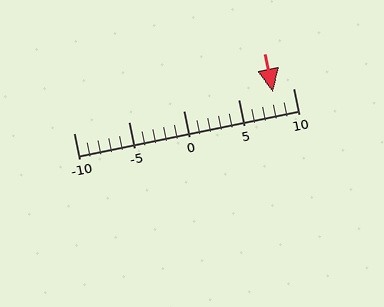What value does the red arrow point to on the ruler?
The red arrow points to approximately 8.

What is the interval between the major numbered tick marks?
The major tick marks are spaced 5 units apart.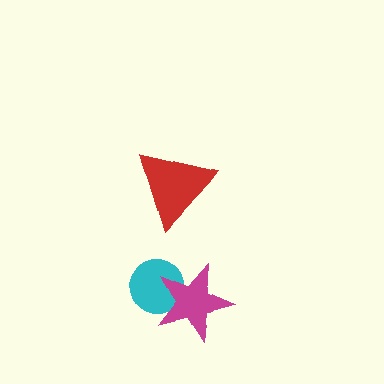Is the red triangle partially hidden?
No, no other shape covers it.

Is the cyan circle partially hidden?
Yes, it is partially covered by another shape.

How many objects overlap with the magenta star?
1 object overlaps with the magenta star.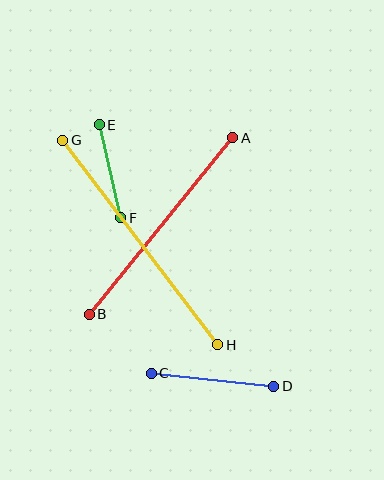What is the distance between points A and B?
The distance is approximately 228 pixels.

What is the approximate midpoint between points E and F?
The midpoint is at approximately (110, 171) pixels.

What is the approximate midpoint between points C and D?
The midpoint is at approximately (213, 380) pixels.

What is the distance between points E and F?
The distance is approximately 95 pixels.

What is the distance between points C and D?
The distance is approximately 123 pixels.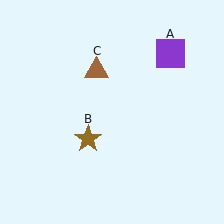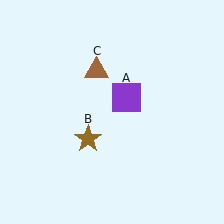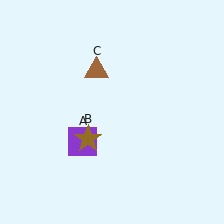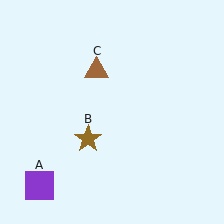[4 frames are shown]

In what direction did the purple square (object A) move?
The purple square (object A) moved down and to the left.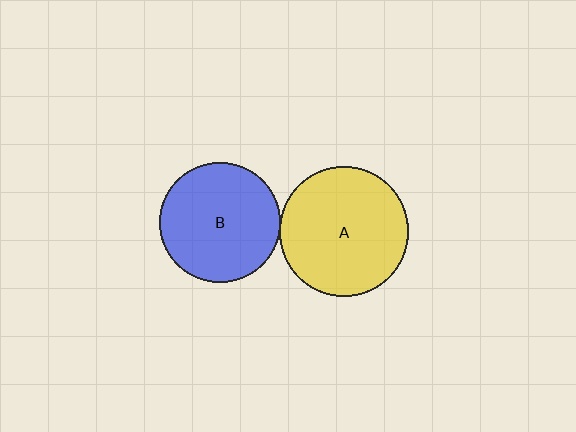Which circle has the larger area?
Circle A (yellow).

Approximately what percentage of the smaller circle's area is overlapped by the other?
Approximately 5%.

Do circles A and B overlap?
Yes.